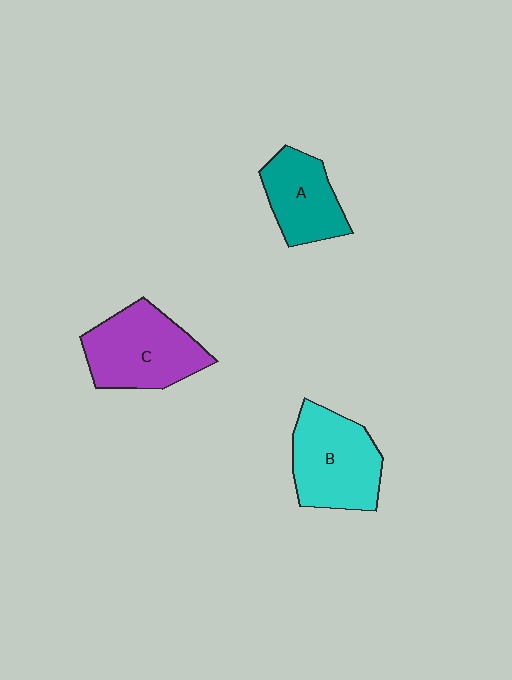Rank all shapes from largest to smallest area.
From largest to smallest: C (purple), B (cyan), A (teal).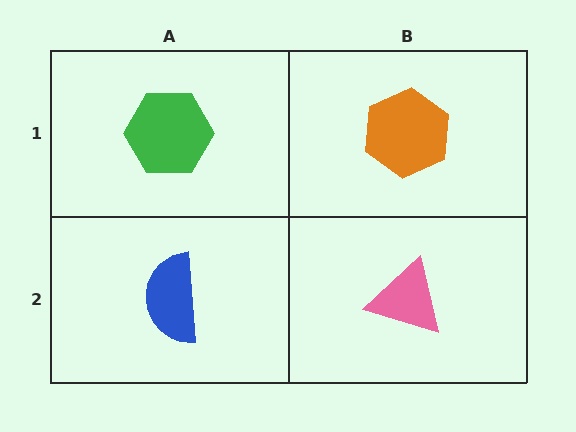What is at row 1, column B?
An orange hexagon.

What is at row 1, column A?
A green hexagon.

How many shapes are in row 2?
2 shapes.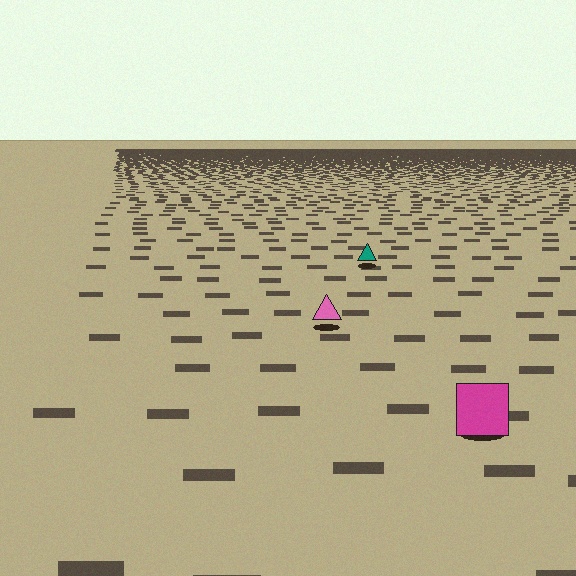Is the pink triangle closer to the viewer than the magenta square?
No. The magenta square is closer — you can tell from the texture gradient: the ground texture is coarser near it.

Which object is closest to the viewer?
The magenta square is closest. The texture marks near it are larger and more spread out.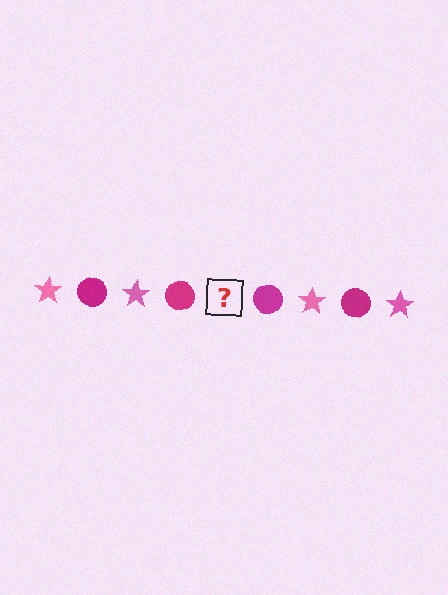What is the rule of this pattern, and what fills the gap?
The rule is that the pattern alternates between pink star and magenta circle. The gap should be filled with a pink star.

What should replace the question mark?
The question mark should be replaced with a pink star.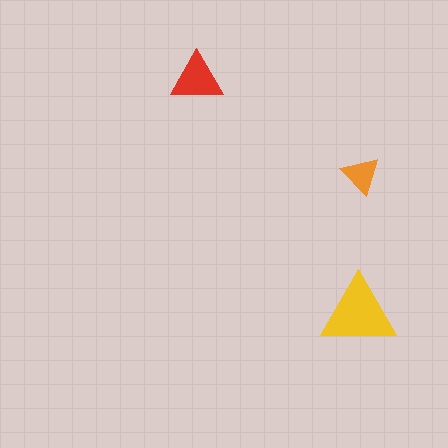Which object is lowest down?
The yellow triangle is bottommost.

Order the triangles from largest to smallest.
the yellow one, the red one, the orange one.